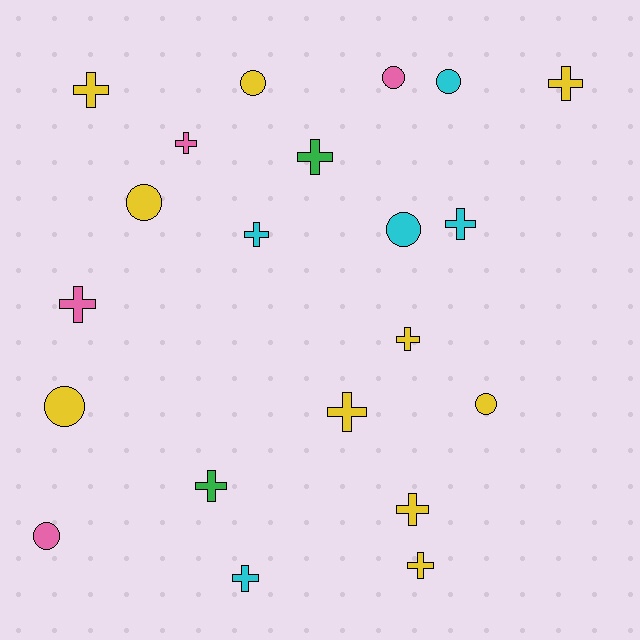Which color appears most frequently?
Yellow, with 10 objects.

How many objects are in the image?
There are 21 objects.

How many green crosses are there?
There are 2 green crosses.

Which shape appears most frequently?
Cross, with 13 objects.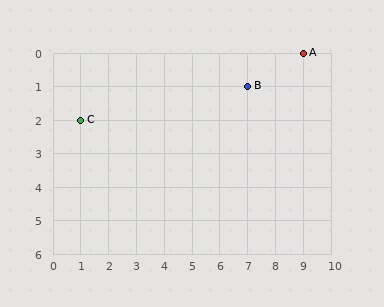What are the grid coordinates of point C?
Point C is at grid coordinates (1, 2).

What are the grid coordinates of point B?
Point B is at grid coordinates (7, 1).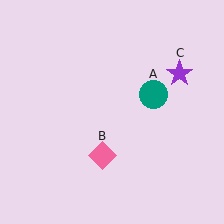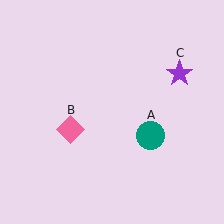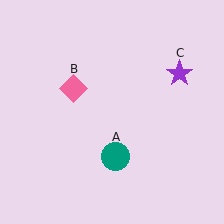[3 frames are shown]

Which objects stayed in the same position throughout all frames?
Purple star (object C) remained stationary.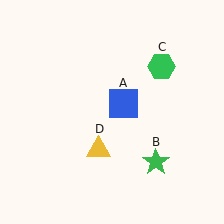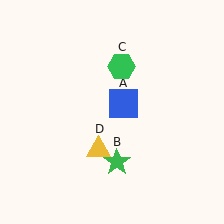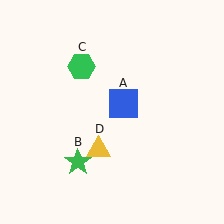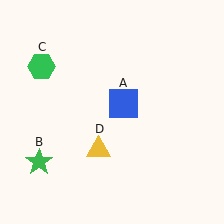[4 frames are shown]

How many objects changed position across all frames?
2 objects changed position: green star (object B), green hexagon (object C).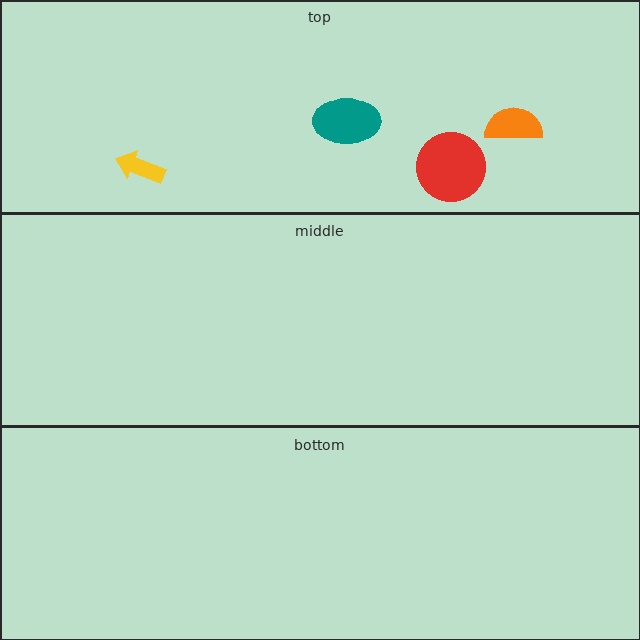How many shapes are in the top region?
4.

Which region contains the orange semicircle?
The top region.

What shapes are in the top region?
The teal ellipse, the orange semicircle, the red circle, the yellow arrow.